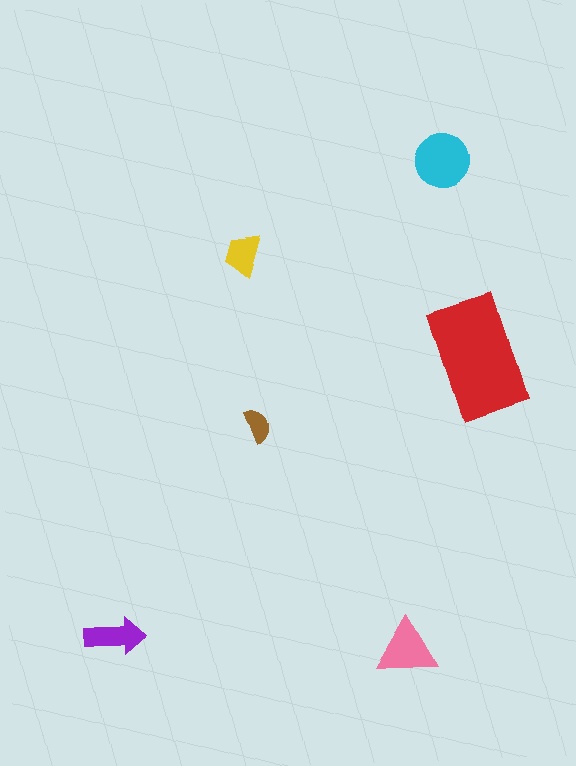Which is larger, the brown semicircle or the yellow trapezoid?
The yellow trapezoid.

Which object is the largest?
The red rectangle.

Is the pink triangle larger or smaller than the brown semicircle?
Larger.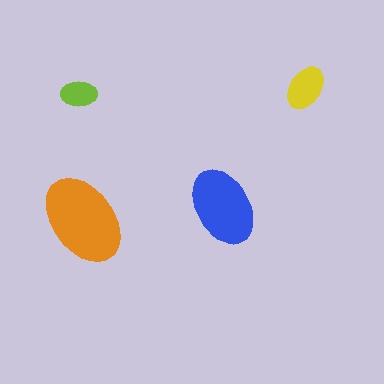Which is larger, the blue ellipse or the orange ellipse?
The orange one.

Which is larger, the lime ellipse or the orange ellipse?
The orange one.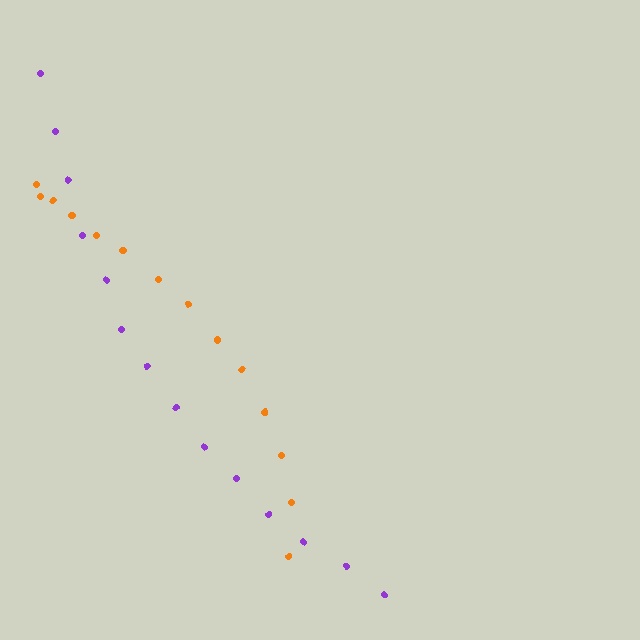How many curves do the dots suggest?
There are 2 distinct paths.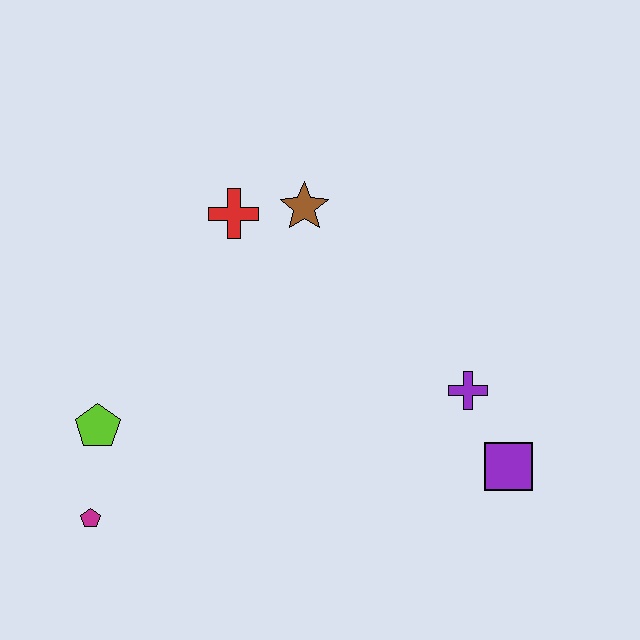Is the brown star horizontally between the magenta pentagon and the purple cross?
Yes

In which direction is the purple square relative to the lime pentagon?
The purple square is to the right of the lime pentagon.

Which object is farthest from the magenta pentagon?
The purple square is farthest from the magenta pentagon.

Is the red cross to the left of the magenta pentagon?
No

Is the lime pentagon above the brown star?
No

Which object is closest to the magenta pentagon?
The lime pentagon is closest to the magenta pentagon.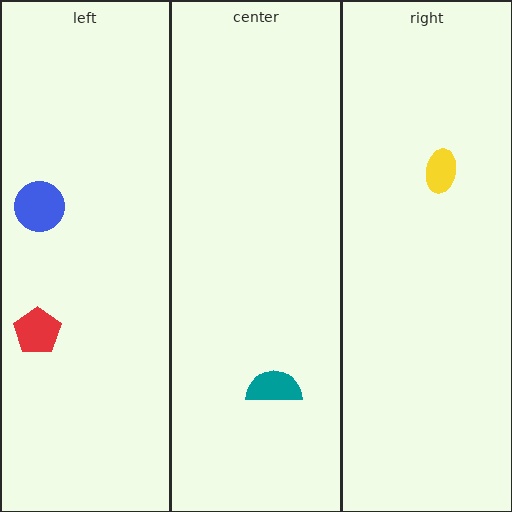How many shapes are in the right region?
1.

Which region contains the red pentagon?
The left region.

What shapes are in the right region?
The yellow ellipse.